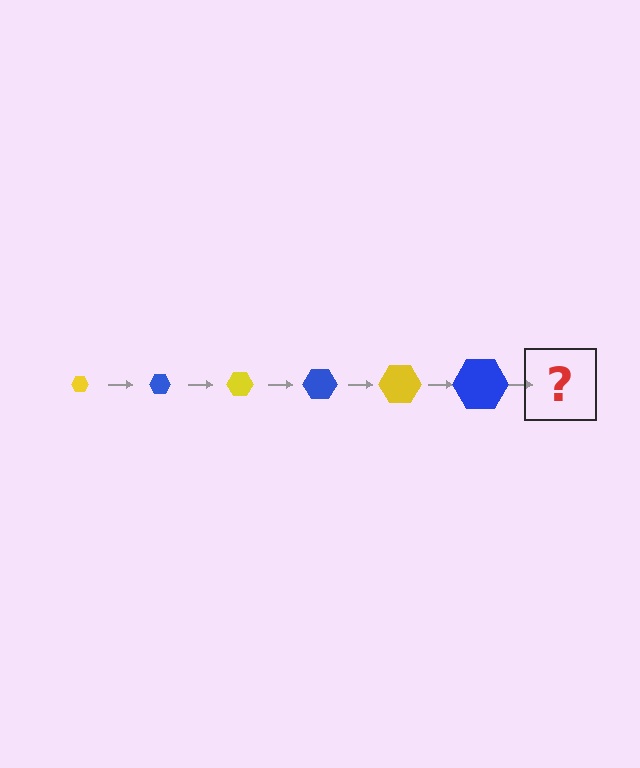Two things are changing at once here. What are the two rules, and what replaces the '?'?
The two rules are that the hexagon grows larger each step and the color cycles through yellow and blue. The '?' should be a yellow hexagon, larger than the previous one.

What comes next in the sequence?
The next element should be a yellow hexagon, larger than the previous one.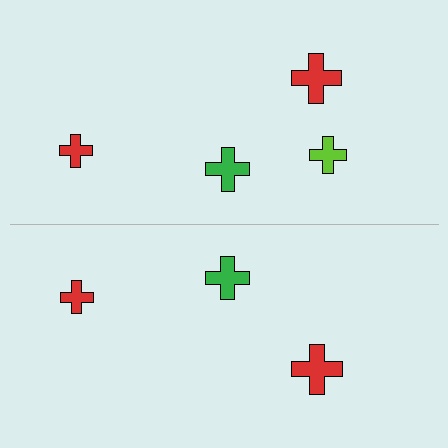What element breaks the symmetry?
A lime cross is missing from the bottom side.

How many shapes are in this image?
There are 7 shapes in this image.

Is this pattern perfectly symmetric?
No, the pattern is not perfectly symmetric. A lime cross is missing from the bottom side.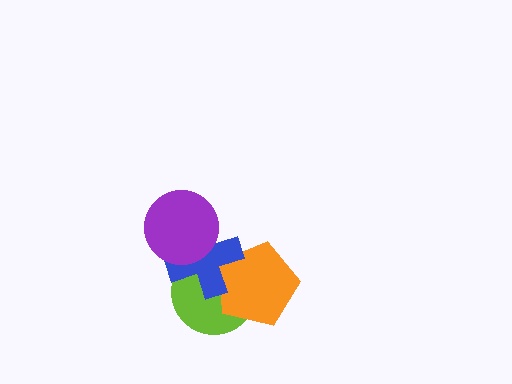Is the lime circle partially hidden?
Yes, it is partially covered by another shape.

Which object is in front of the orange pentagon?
The blue cross is in front of the orange pentagon.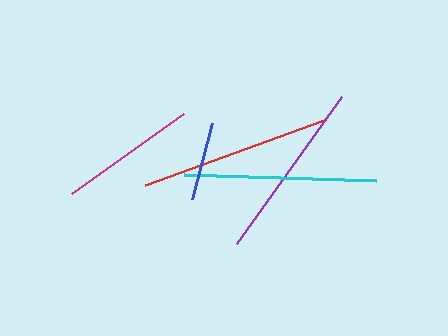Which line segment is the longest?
The cyan line is the longest at approximately 193 pixels.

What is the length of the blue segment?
The blue segment is approximately 78 pixels long.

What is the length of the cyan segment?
The cyan segment is approximately 193 pixels long.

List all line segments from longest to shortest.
From longest to shortest: cyan, red, purple, magenta, blue.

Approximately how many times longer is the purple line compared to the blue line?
The purple line is approximately 2.3 times the length of the blue line.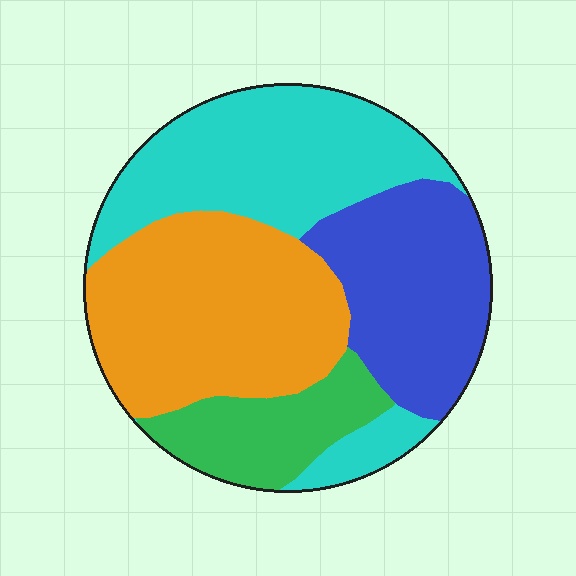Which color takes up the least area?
Green, at roughly 15%.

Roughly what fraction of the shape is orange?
Orange takes up between a sixth and a third of the shape.